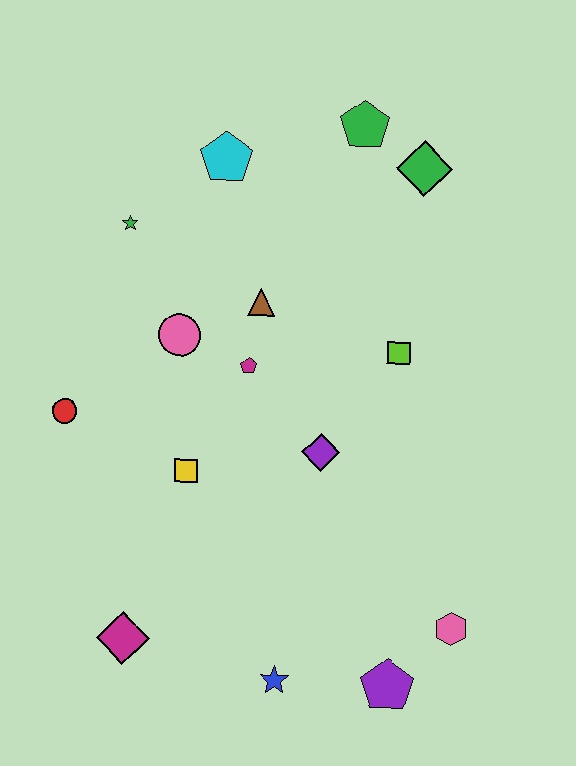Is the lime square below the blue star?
No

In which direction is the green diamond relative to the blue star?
The green diamond is above the blue star.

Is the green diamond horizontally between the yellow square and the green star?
No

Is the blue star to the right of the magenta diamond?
Yes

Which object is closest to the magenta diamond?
The blue star is closest to the magenta diamond.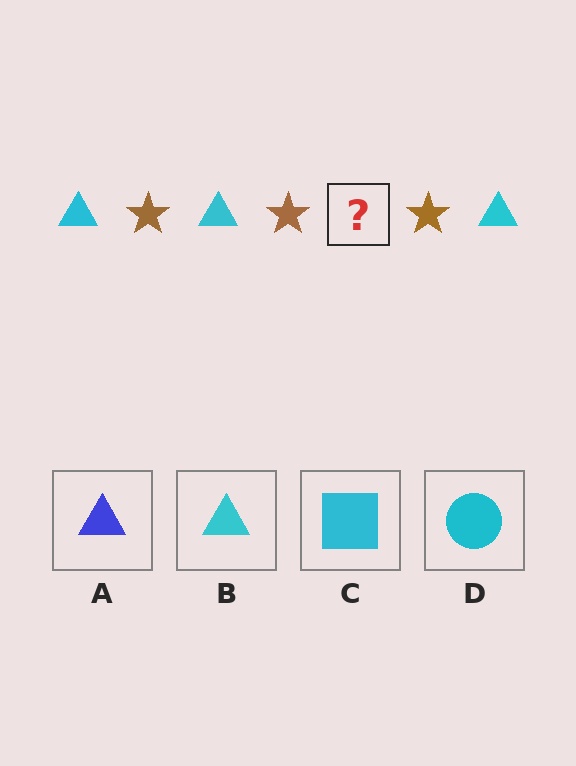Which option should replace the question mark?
Option B.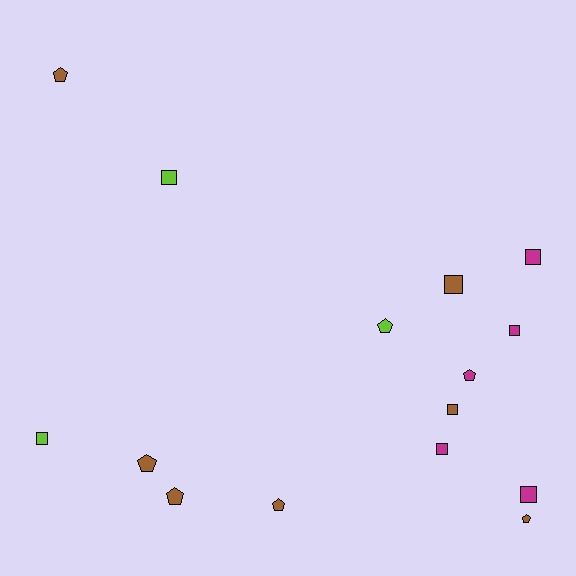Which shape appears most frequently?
Square, with 8 objects.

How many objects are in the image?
There are 15 objects.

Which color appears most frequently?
Brown, with 7 objects.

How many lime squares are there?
There are 2 lime squares.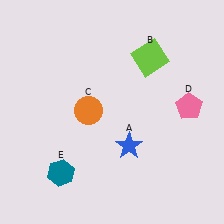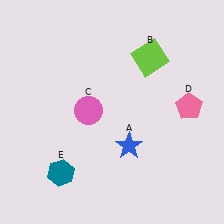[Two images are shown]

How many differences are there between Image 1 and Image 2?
There is 1 difference between the two images.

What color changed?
The circle (C) changed from orange in Image 1 to pink in Image 2.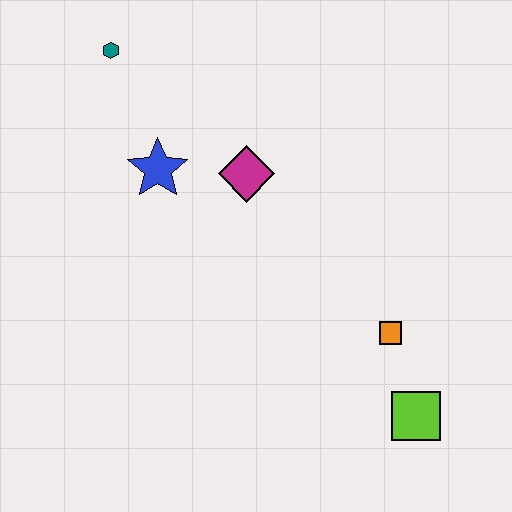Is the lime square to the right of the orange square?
Yes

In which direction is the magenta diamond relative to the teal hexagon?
The magenta diamond is to the right of the teal hexagon.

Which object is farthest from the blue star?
The lime square is farthest from the blue star.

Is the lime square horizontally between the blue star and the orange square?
No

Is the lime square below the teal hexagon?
Yes